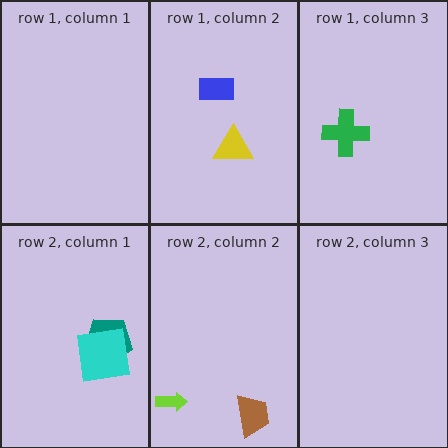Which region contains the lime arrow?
The row 2, column 2 region.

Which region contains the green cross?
The row 1, column 3 region.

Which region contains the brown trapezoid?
The row 2, column 2 region.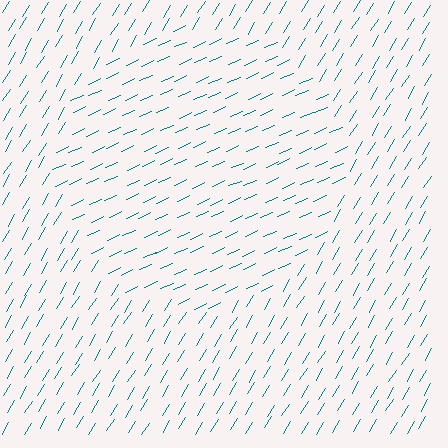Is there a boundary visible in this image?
Yes, there is a texture boundary formed by a change in line orientation.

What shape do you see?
I see a circle.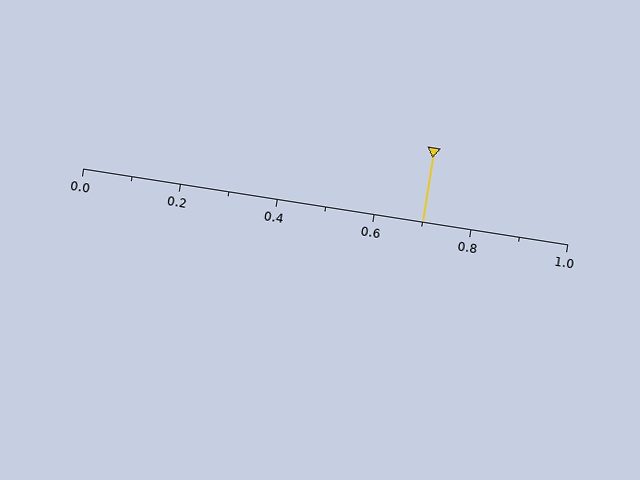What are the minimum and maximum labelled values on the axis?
The axis runs from 0.0 to 1.0.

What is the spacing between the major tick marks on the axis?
The major ticks are spaced 0.2 apart.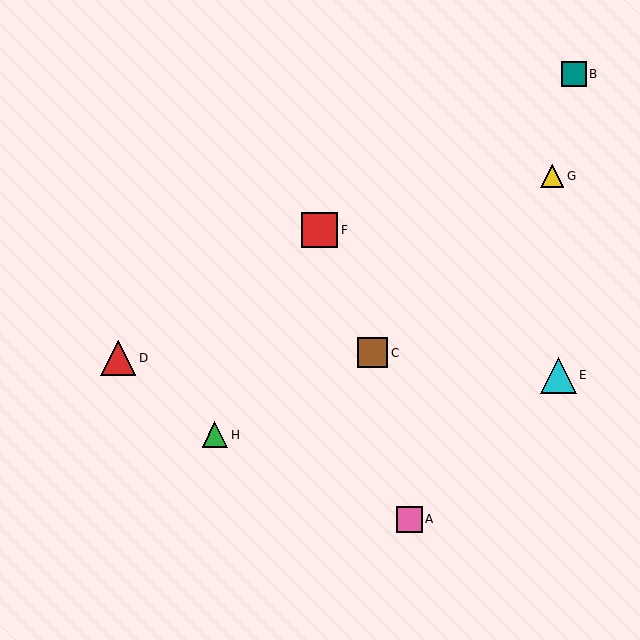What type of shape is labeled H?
Shape H is a green triangle.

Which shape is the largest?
The cyan triangle (labeled E) is the largest.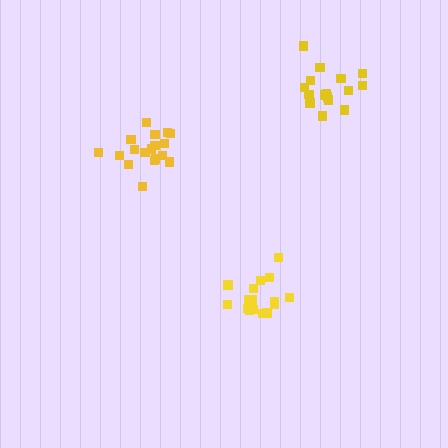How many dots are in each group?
Group 1: 18 dots, Group 2: 16 dots, Group 3: 19 dots (53 total).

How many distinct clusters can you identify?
There are 3 distinct clusters.